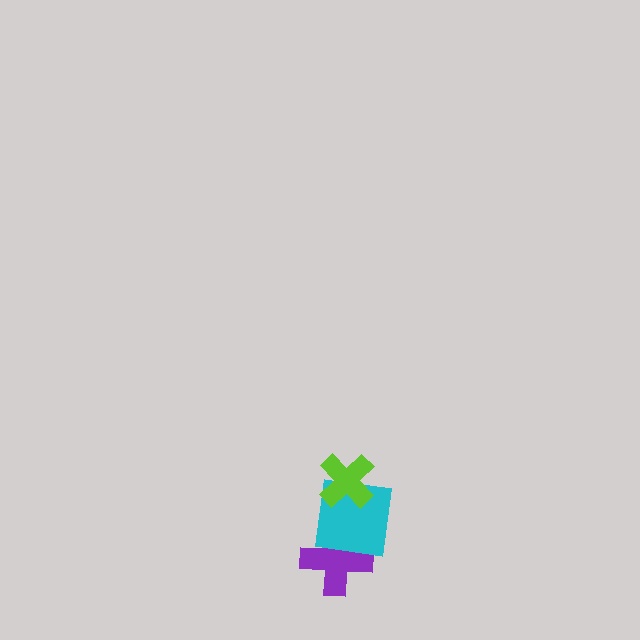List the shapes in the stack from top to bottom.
From top to bottom: the lime cross, the cyan square, the purple cross.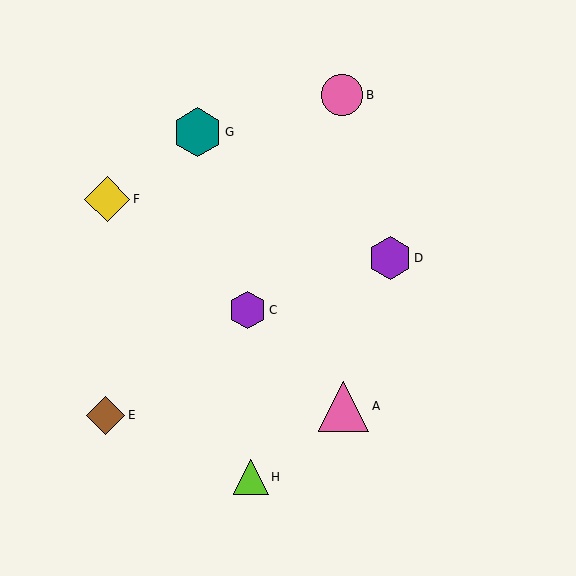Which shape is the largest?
The pink triangle (labeled A) is the largest.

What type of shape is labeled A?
Shape A is a pink triangle.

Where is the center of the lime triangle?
The center of the lime triangle is at (251, 477).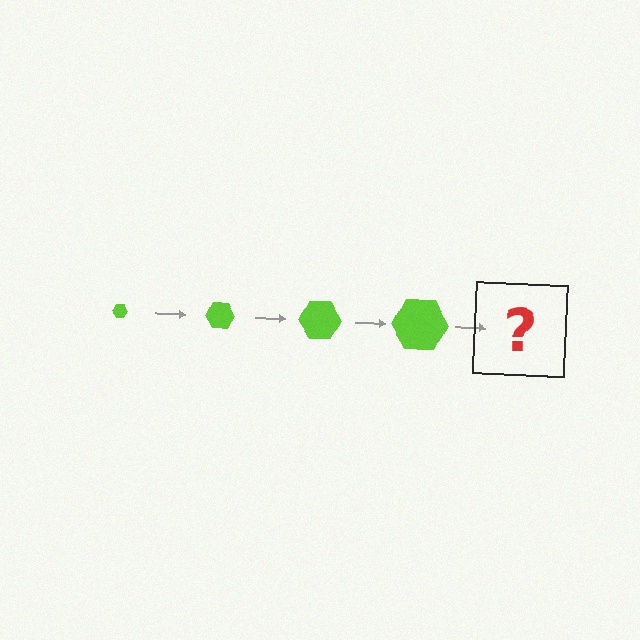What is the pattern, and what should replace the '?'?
The pattern is that the hexagon gets progressively larger each step. The '?' should be a lime hexagon, larger than the previous one.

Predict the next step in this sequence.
The next step is a lime hexagon, larger than the previous one.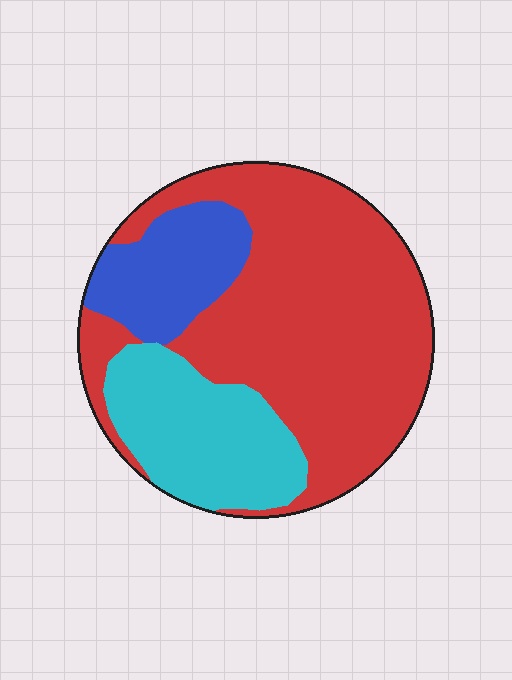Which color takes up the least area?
Blue, at roughly 15%.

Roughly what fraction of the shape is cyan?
Cyan takes up about one quarter (1/4) of the shape.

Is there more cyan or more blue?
Cyan.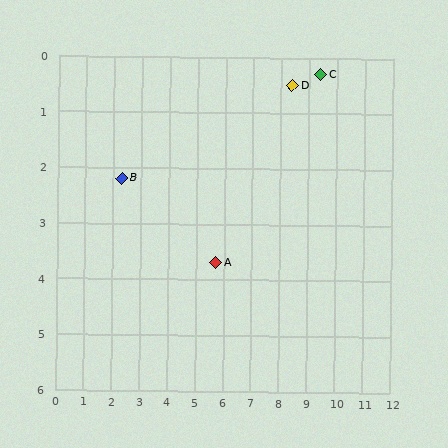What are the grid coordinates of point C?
Point C is at approximately (9.4, 0.3).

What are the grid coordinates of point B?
Point B is at approximately (2.3, 2.2).